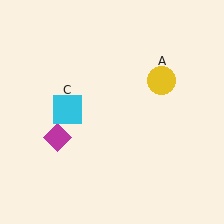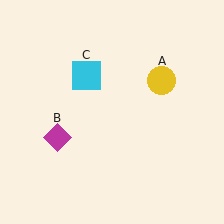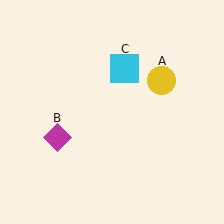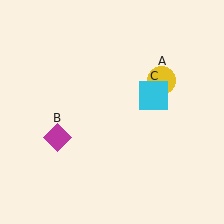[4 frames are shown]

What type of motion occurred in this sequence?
The cyan square (object C) rotated clockwise around the center of the scene.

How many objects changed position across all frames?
1 object changed position: cyan square (object C).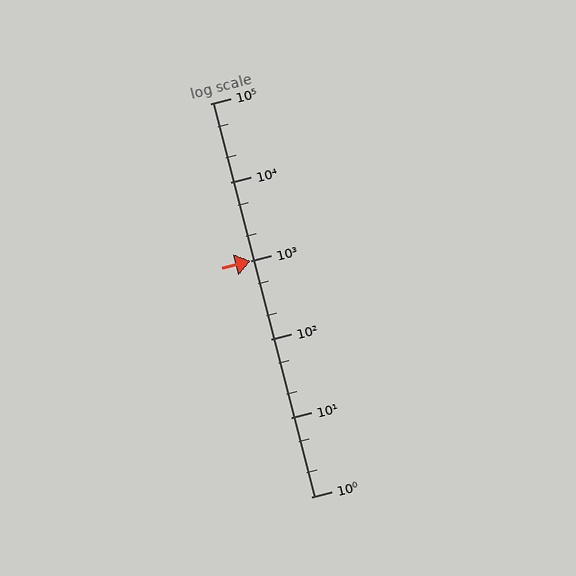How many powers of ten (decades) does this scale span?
The scale spans 5 decades, from 1 to 100000.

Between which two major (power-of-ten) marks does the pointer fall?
The pointer is between 1000 and 10000.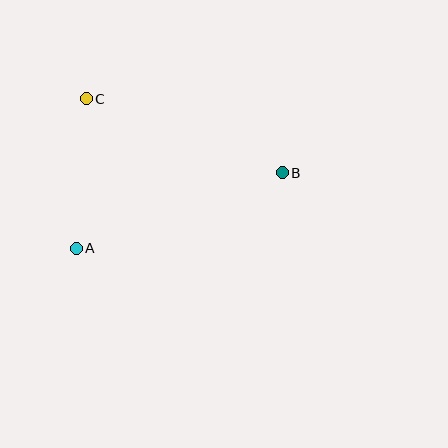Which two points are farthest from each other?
Points A and B are farthest from each other.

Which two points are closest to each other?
Points A and C are closest to each other.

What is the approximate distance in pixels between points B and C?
The distance between B and C is approximately 210 pixels.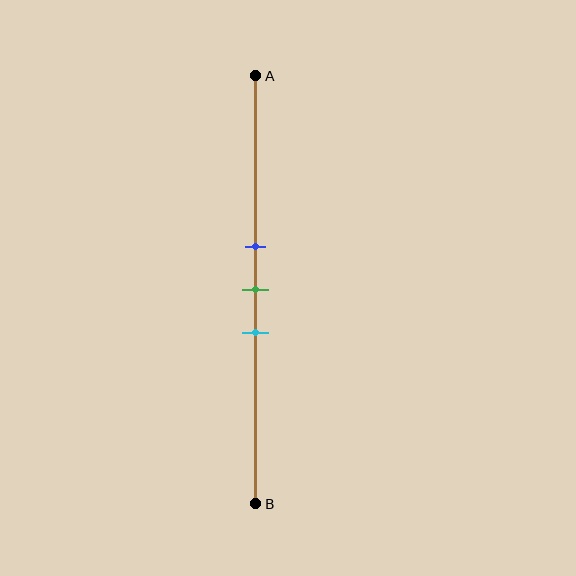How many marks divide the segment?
There are 3 marks dividing the segment.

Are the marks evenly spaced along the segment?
Yes, the marks are approximately evenly spaced.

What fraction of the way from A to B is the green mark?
The green mark is approximately 50% (0.5) of the way from A to B.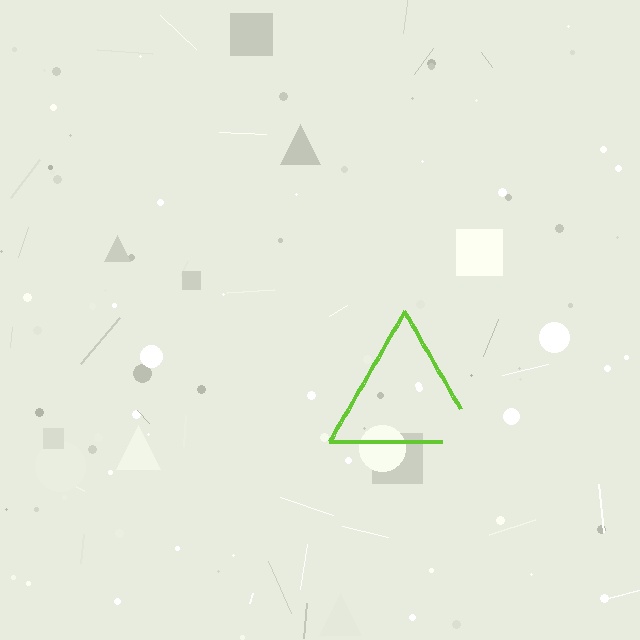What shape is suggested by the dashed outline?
The dashed outline suggests a triangle.